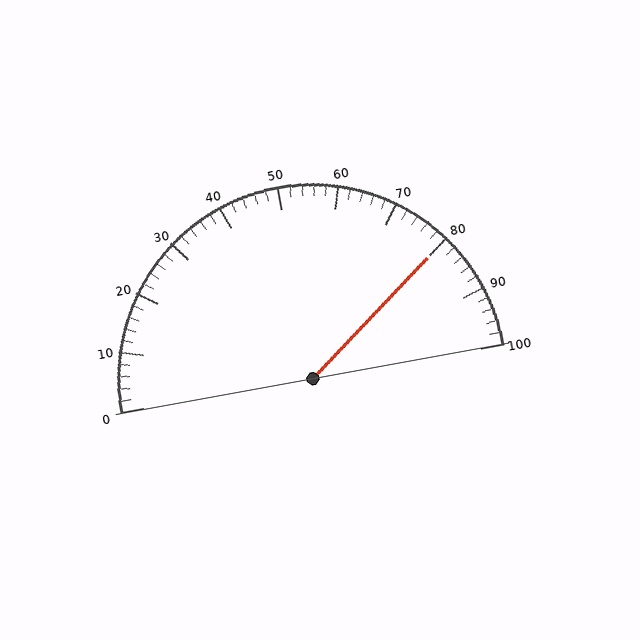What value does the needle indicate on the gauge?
The needle indicates approximately 80.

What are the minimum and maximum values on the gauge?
The gauge ranges from 0 to 100.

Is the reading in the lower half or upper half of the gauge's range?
The reading is in the upper half of the range (0 to 100).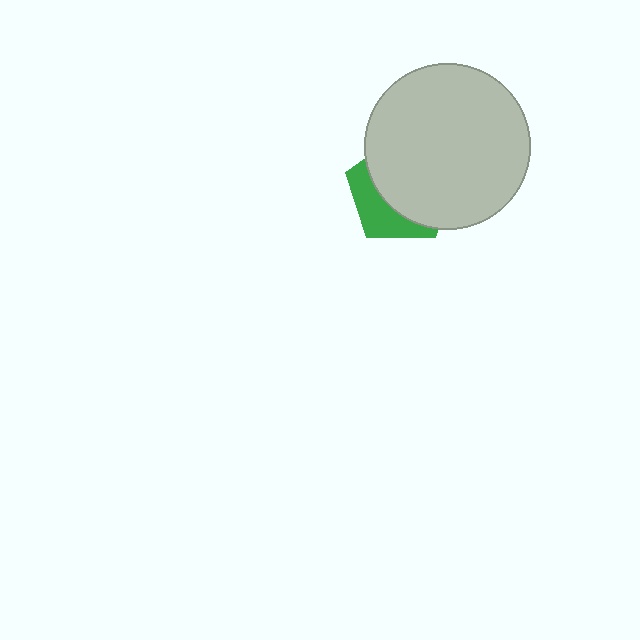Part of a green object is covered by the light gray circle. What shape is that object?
It is a pentagon.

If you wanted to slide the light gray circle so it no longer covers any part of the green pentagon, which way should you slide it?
Slide it toward the upper-right — that is the most direct way to separate the two shapes.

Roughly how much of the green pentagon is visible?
A small part of it is visible (roughly 33%).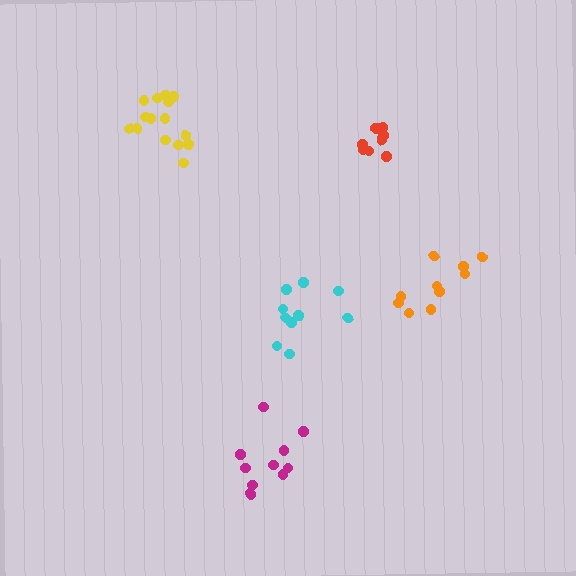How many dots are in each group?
Group 1: 11 dots, Group 2: 10 dots, Group 3: 10 dots, Group 4: 10 dots, Group 5: 15 dots (56 total).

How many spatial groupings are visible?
There are 5 spatial groupings.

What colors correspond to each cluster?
The clusters are colored: magenta, cyan, orange, red, yellow.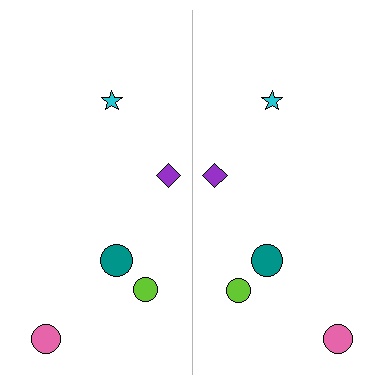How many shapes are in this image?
There are 10 shapes in this image.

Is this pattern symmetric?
Yes, this pattern has bilateral (reflection) symmetry.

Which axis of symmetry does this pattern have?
The pattern has a vertical axis of symmetry running through the center of the image.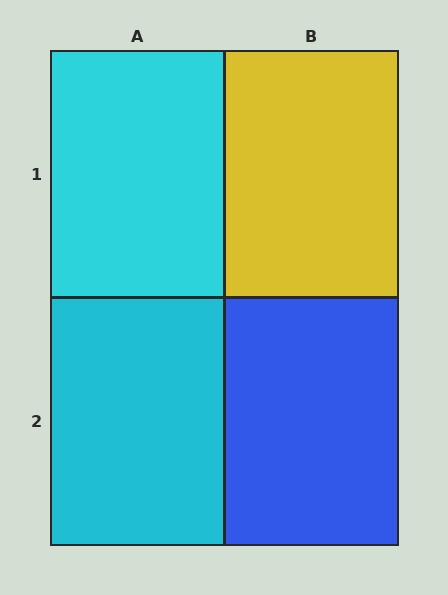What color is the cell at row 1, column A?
Cyan.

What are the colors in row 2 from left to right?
Cyan, blue.